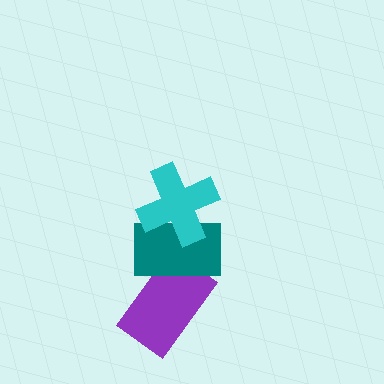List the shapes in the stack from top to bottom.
From top to bottom: the cyan cross, the teal rectangle, the purple rectangle.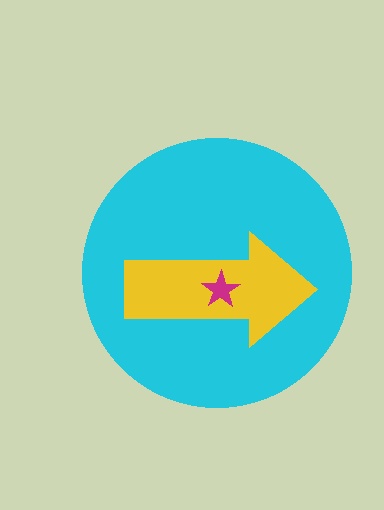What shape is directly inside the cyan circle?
The yellow arrow.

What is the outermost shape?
The cyan circle.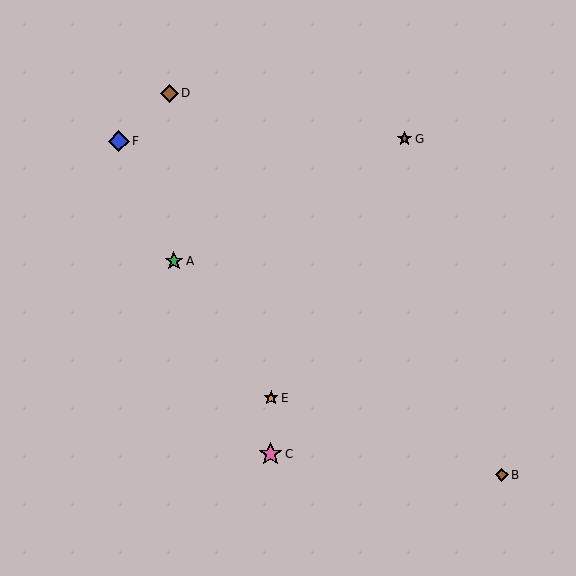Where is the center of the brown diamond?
The center of the brown diamond is at (169, 93).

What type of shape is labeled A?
Shape A is a green star.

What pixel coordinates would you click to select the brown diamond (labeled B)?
Click at (502, 475) to select the brown diamond B.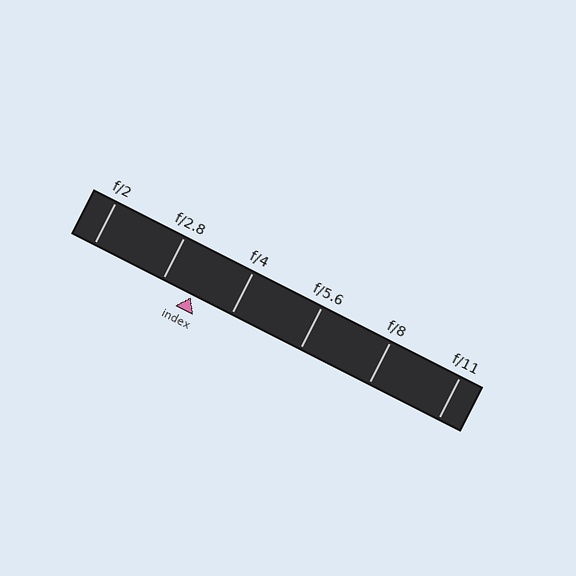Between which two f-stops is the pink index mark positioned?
The index mark is between f/2.8 and f/4.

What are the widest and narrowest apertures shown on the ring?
The widest aperture shown is f/2 and the narrowest is f/11.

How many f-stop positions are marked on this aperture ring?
There are 6 f-stop positions marked.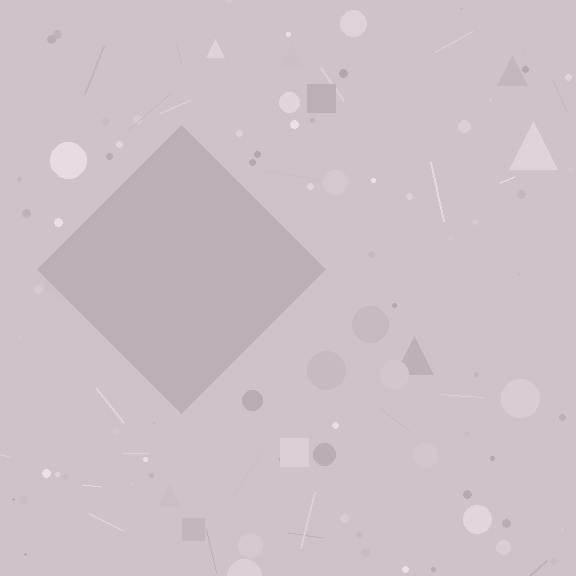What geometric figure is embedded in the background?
A diamond is embedded in the background.